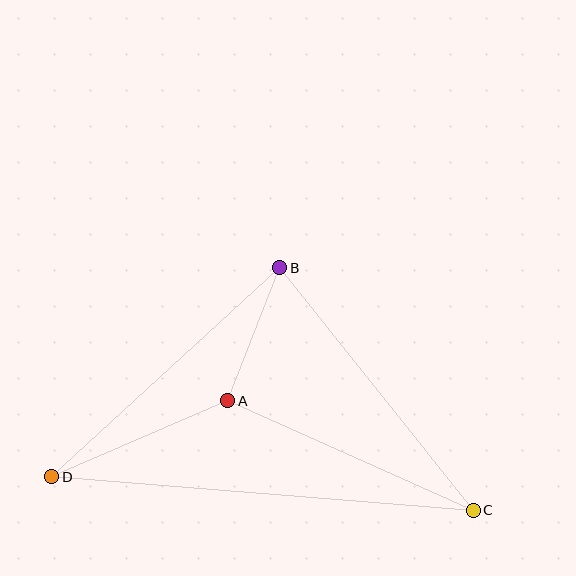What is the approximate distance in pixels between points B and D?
The distance between B and D is approximately 309 pixels.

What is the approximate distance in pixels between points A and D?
The distance between A and D is approximately 192 pixels.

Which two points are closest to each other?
Points A and B are closest to each other.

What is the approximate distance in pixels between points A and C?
The distance between A and C is approximately 269 pixels.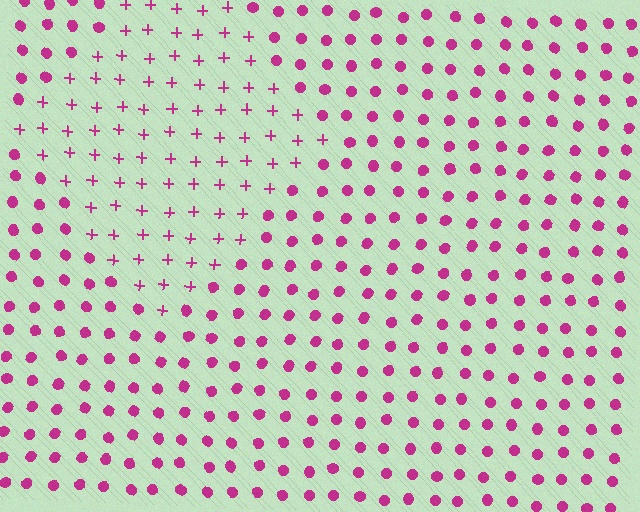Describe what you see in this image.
The image is filled with small magenta elements arranged in a uniform grid. A diamond-shaped region contains plus signs, while the surrounding area contains circles. The boundary is defined purely by the change in element shape.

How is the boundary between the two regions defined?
The boundary is defined by a change in element shape: plus signs inside vs. circles outside. All elements share the same color and spacing.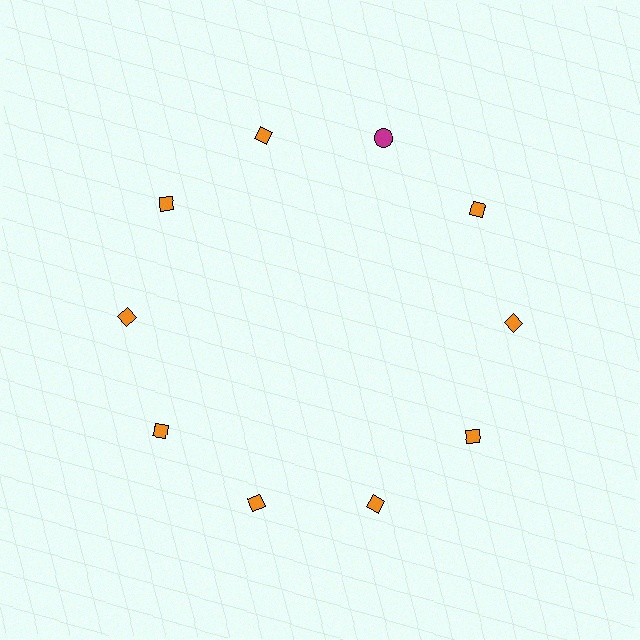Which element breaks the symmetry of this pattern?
The magenta circle at roughly the 1 o'clock position breaks the symmetry. All other shapes are orange diamonds.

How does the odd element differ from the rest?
It differs in both color (magenta instead of orange) and shape (circle instead of diamond).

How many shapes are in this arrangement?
There are 10 shapes arranged in a ring pattern.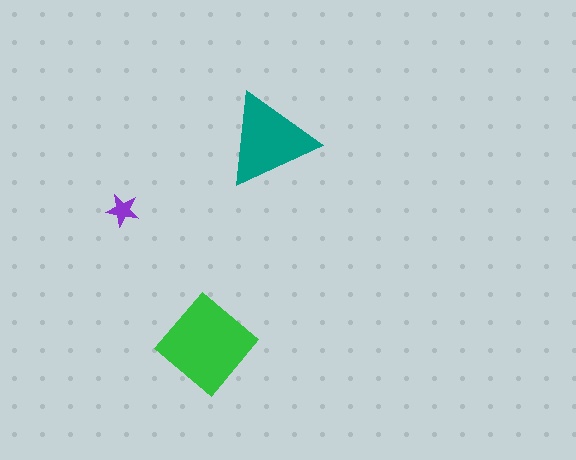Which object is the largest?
The green diamond.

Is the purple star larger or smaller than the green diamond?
Smaller.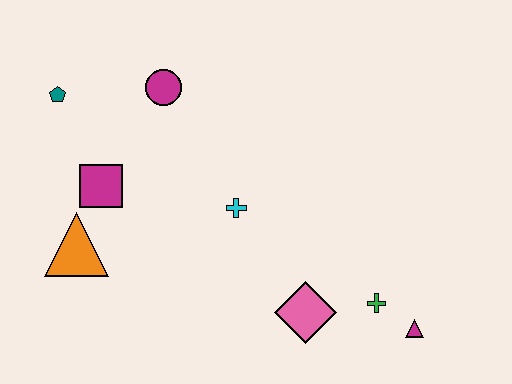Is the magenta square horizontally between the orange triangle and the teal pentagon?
No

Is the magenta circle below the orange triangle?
No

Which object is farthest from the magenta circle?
The magenta triangle is farthest from the magenta circle.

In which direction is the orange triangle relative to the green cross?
The orange triangle is to the left of the green cross.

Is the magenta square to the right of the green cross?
No